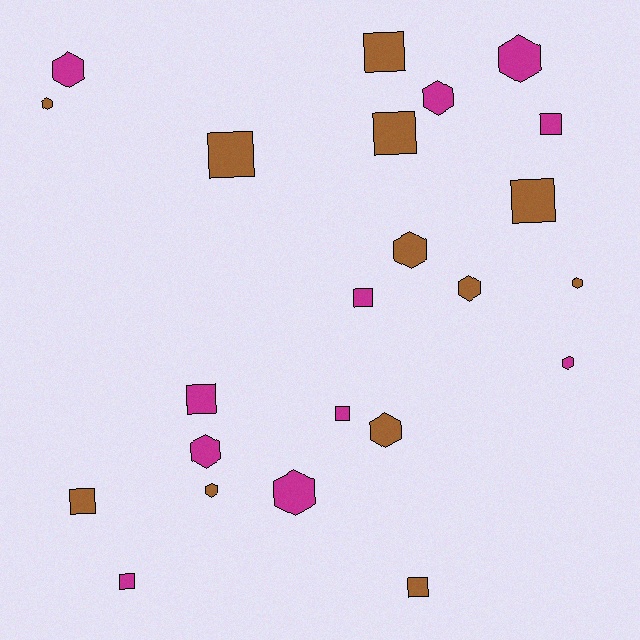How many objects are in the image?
There are 23 objects.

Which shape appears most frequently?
Hexagon, with 12 objects.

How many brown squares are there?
There are 6 brown squares.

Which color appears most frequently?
Brown, with 12 objects.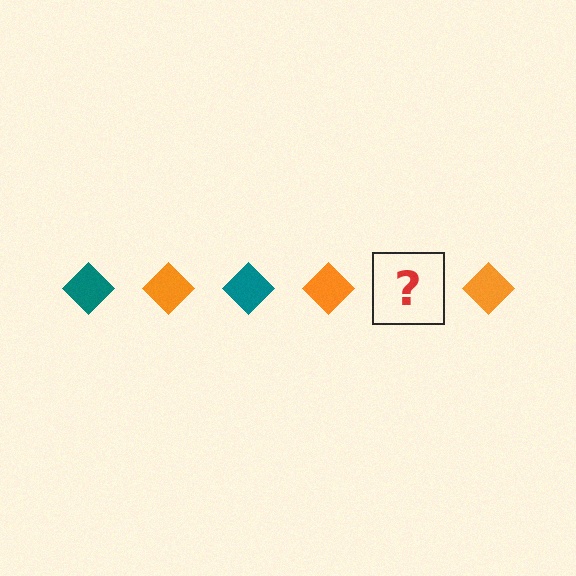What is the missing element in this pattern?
The missing element is a teal diamond.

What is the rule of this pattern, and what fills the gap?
The rule is that the pattern cycles through teal, orange diamonds. The gap should be filled with a teal diamond.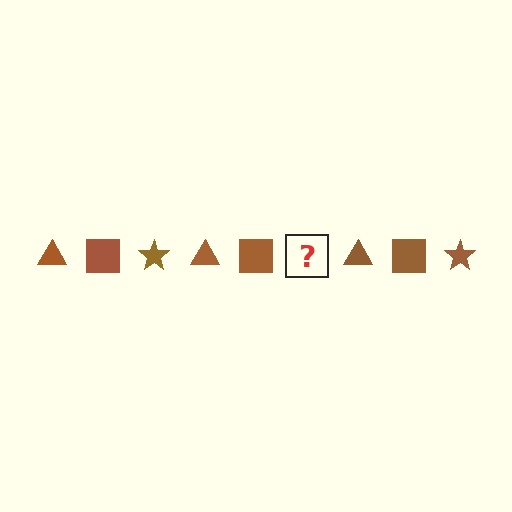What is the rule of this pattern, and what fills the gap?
The rule is that the pattern cycles through triangle, square, star shapes in brown. The gap should be filled with a brown star.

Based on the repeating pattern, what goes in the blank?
The blank should be a brown star.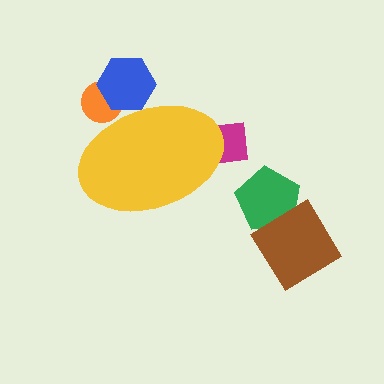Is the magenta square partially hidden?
Yes, the magenta square is partially hidden behind the yellow ellipse.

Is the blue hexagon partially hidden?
Yes, the blue hexagon is partially hidden behind the yellow ellipse.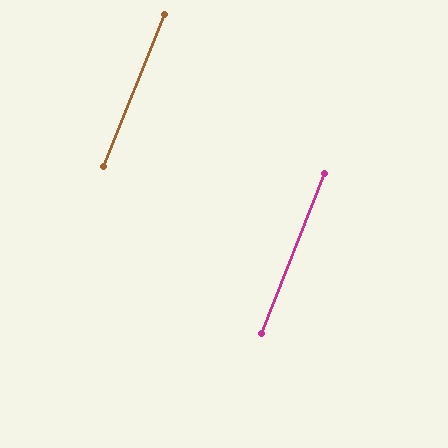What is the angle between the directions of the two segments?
Approximately 0 degrees.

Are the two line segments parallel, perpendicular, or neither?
Parallel — their directions differ by only 0.1°.